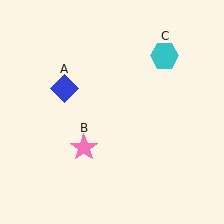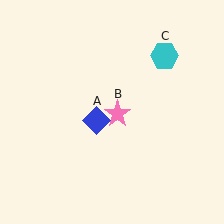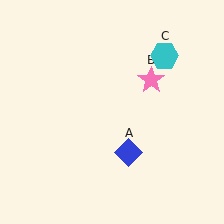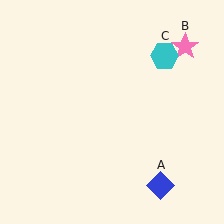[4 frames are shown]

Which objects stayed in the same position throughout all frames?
Cyan hexagon (object C) remained stationary.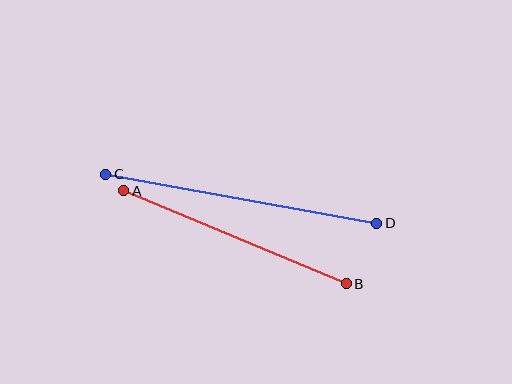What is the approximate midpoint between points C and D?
The midpoint is at approximately (241, 199) pixels.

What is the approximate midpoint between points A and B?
The midpoint is at approximately (235, 237) pixels.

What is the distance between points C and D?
The distance is approximately 275 pixels.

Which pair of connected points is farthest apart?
Points C and D are farthest apart.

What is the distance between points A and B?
The distance is approximately 242 pixels.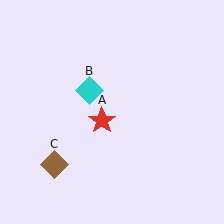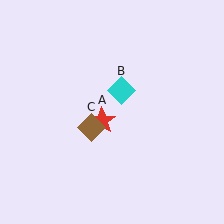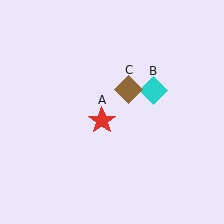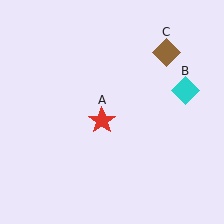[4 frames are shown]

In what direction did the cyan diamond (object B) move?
The cyan diamond (object B) moved right.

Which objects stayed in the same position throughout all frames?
Red star (object A) remained stationary.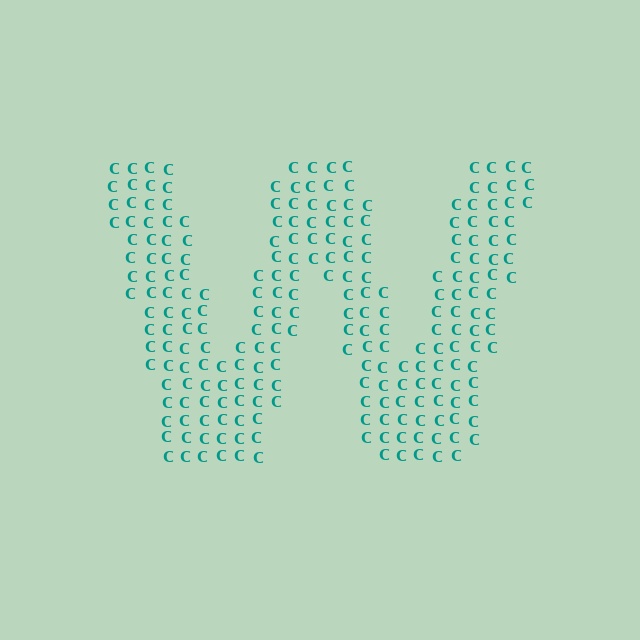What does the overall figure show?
The overall figure shows the letter W.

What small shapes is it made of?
It is made of small letter C's.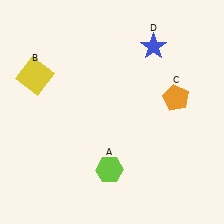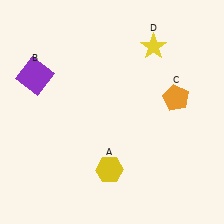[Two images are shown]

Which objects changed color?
A changed from lime to yellow. B changed from yellow to purple. D changed from blue to yellow.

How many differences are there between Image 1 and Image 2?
There are 3 differences between the two images.